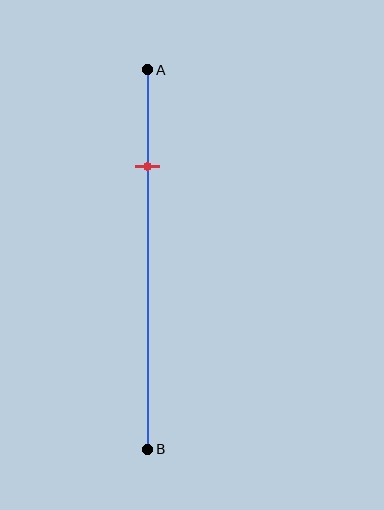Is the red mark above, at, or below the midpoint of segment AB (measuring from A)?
The red mark is above the midpoint of segment AB.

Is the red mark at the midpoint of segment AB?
No, the mark is at about 25% from A, not at the 50% midpoint.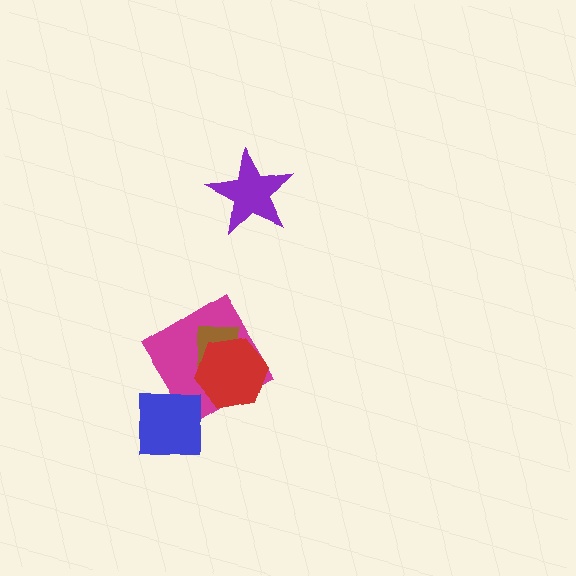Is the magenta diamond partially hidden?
Yes, it is partially covered by another shape.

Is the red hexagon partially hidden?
No, no other shape covers it.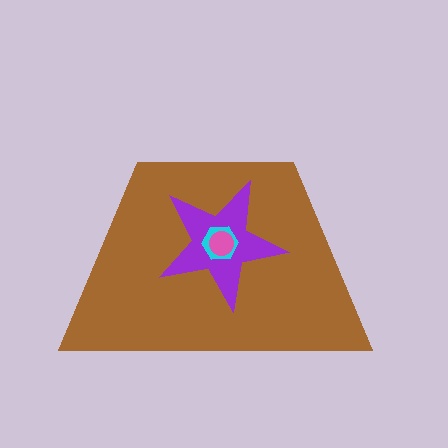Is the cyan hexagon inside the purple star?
Yes.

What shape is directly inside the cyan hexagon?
The pink circle.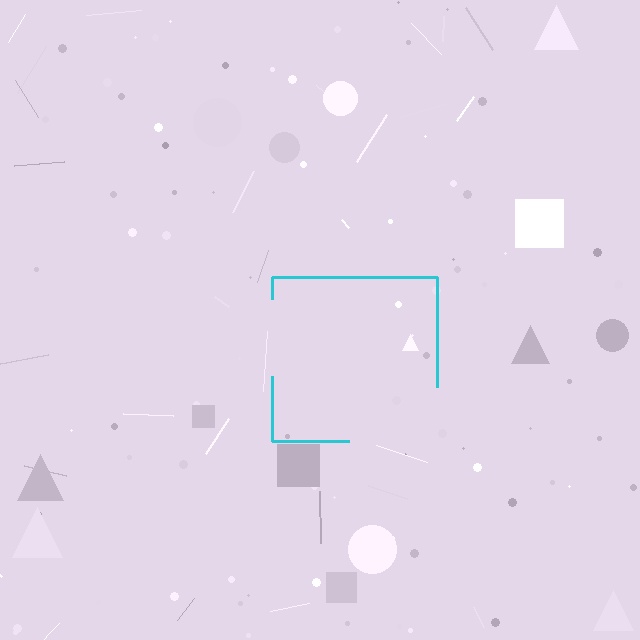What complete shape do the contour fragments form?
The contour fragments form a square.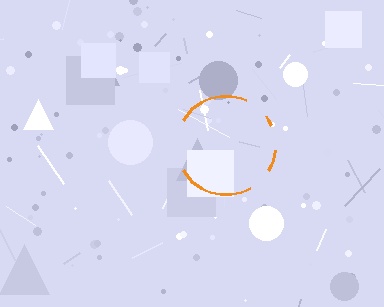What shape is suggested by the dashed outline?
The dashed outline suggests a circle.